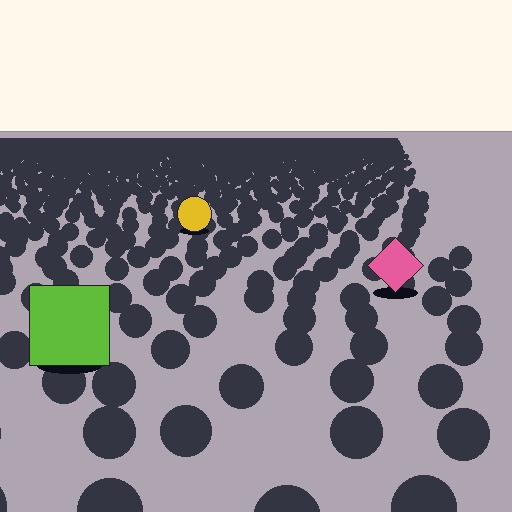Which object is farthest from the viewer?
The yellow circle is farthest from the viewer. It appears smaller and the ground texture around it is denser.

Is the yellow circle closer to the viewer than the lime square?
No. The lime square is closer — you can tell from the texture gradient: the ground texture is coarser near it.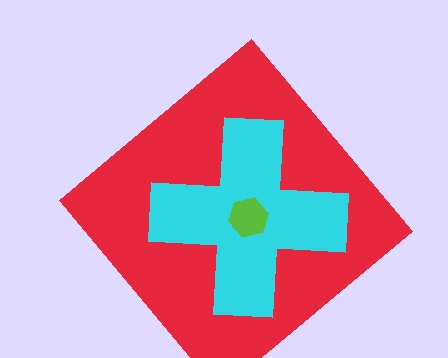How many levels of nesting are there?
3.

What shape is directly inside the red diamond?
The cyan cross.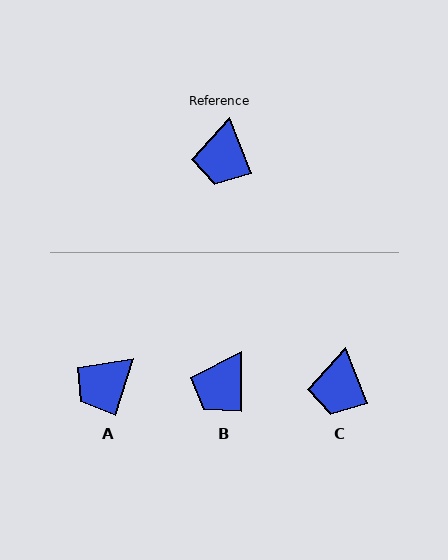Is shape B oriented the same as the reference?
No, it is off by about 21 degrees.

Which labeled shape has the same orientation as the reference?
C.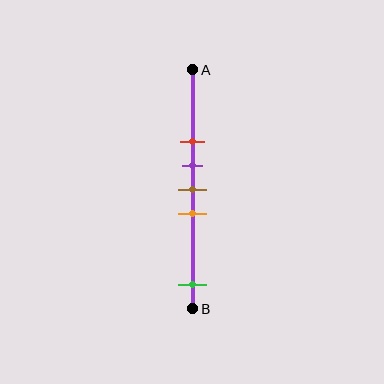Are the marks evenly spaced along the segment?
No, the marks are not evenly spaced.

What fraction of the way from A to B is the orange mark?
The orange mark is approximately 60% (0.6) of the way from A to B.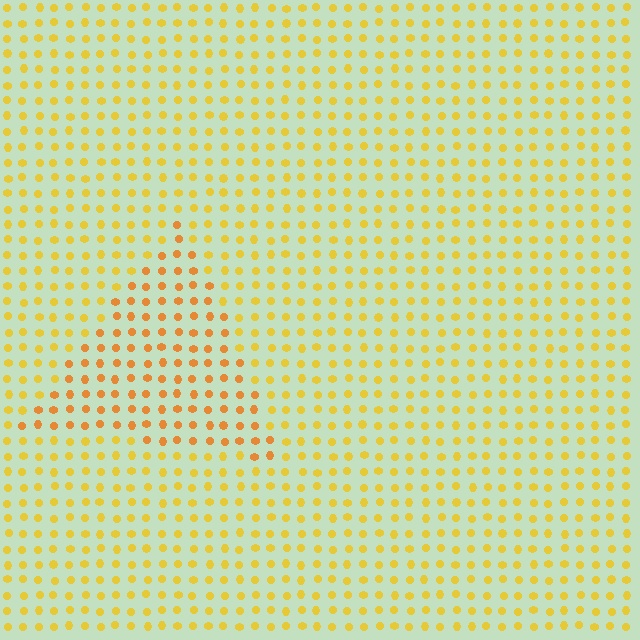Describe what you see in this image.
The image is filled with small yellow elements in a uniform arrangement. A triangle-shaped region is visible where the elements are tinted to a slightly different hue, forming a subtle color boundary.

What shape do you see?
I see a triangle.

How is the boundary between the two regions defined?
The boundary is defined purely by a slight shift in hue (about 22 degrees). Spacing, size, and orientation are identical on both sides.